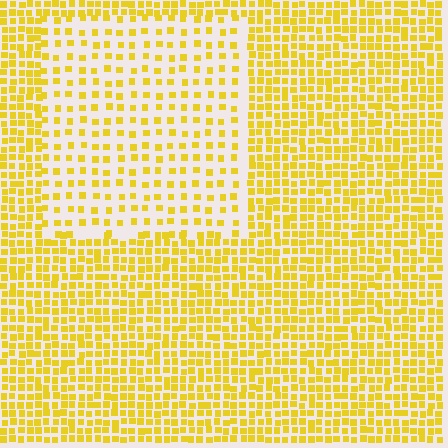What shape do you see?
I see a rectangle.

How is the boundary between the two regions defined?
The boundary is defined by a change in element density (approximately 2.2x ratio). All elements are the same color, size, and shape.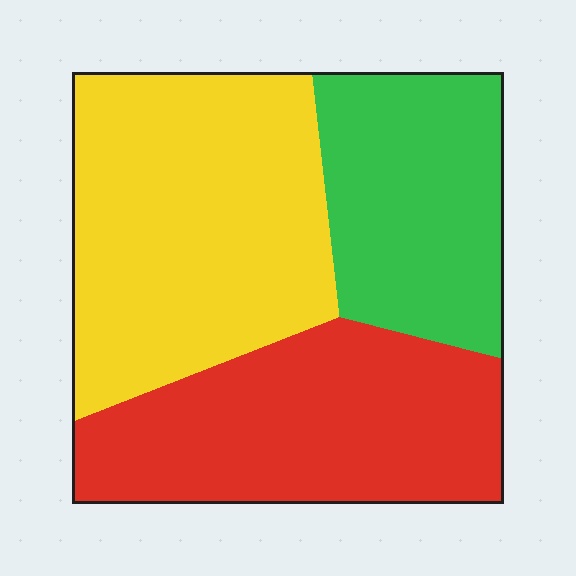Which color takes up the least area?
Green, at roughly 25%.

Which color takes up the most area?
Yellow, at roughly 40%.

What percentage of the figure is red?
Red takes up between a quarter and a half of the figure.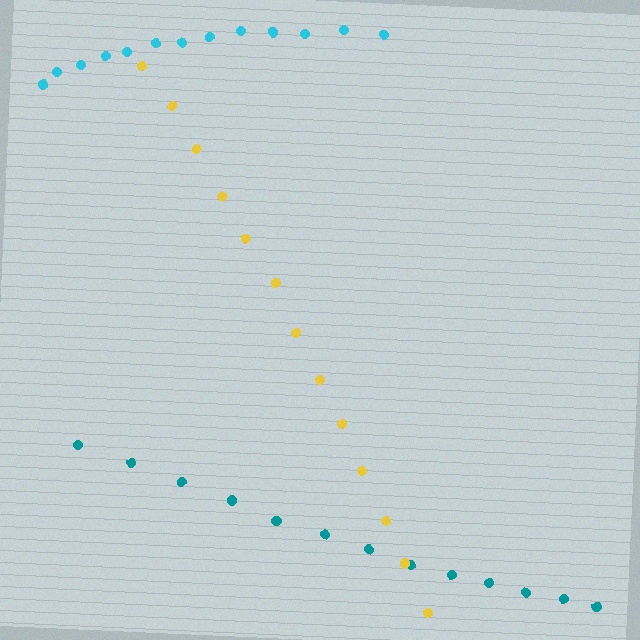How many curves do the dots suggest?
There are 3 distinct paths.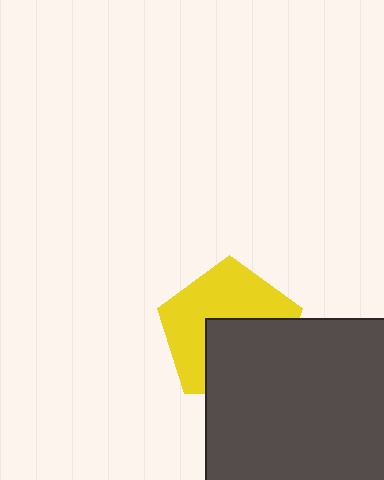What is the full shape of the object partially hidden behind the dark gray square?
The partially hidden object is a yellow pentagon.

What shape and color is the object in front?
The object in front is a dark gray square.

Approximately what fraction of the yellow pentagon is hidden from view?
Roughly 45% of the yellow pentagon is hidden behind the dark gray square.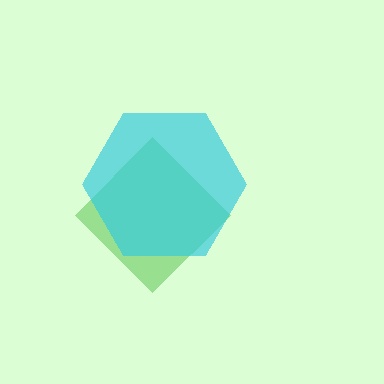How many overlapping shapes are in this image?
There are 2 overlapping shapes in the image.